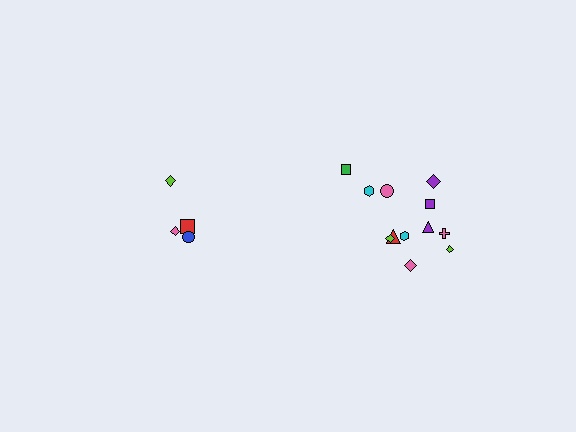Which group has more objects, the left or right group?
The right group.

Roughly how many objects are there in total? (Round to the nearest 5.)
Roughly 15 objects in total.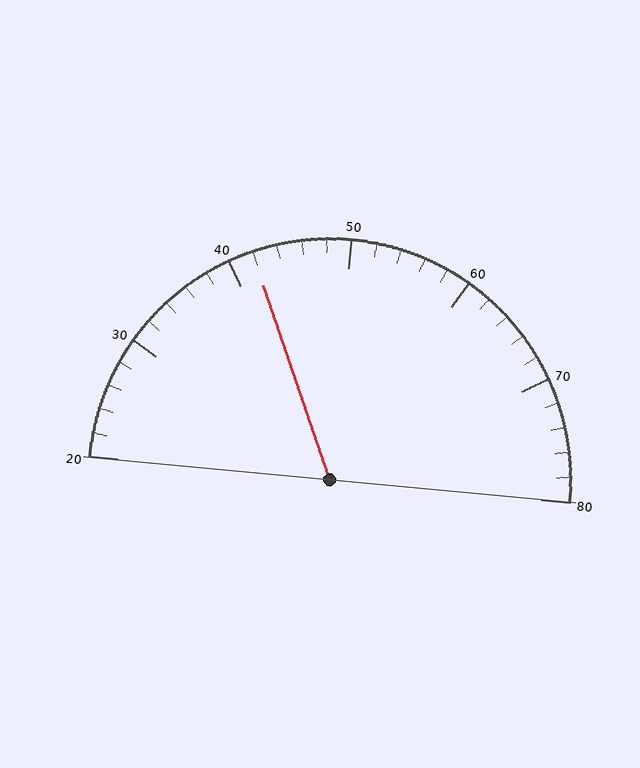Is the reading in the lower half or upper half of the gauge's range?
The reading is in the lower half of the range (20 to 80).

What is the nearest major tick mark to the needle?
The nearest major tick mark is 40.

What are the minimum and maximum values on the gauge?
The gauge ranges from 20 to 80.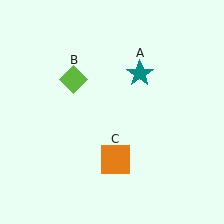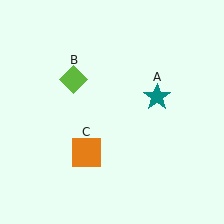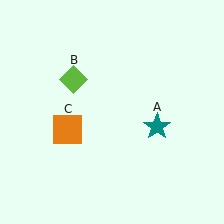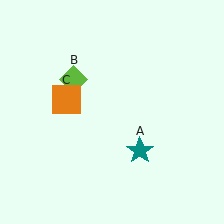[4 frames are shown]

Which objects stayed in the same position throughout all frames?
Lime diamond (object B) remained stationary.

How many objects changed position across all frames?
2 objects changed position: teal star (object A), orange square (object C).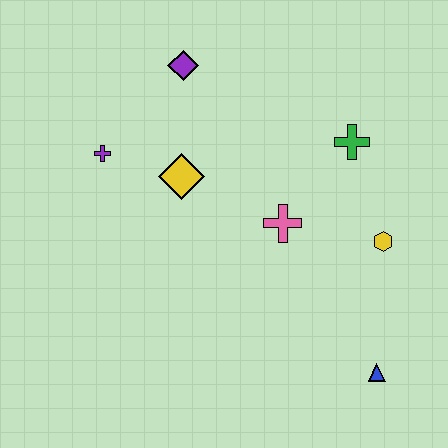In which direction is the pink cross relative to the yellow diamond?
The pink cross is to the right of the yellow diamond.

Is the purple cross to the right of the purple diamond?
No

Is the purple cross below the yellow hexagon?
No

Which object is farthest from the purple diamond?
The blue triangle is farthest from the purple diamond.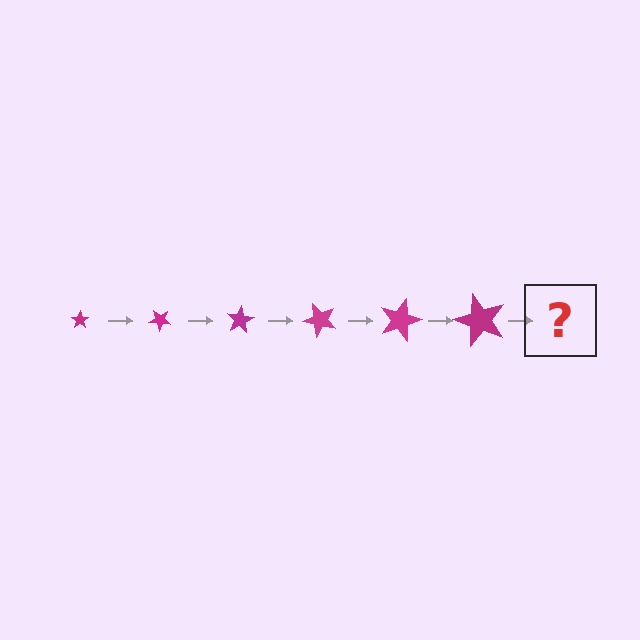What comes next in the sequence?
The next element should be a star, larger than the previous one and rotated 240 degrees from the start.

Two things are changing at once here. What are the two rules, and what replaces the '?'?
The two rules are that the star grows larger each step and it rotates 40 degrees each step. The '?' should be a star, larger than the previous one and rotated 240 degrees from the start.